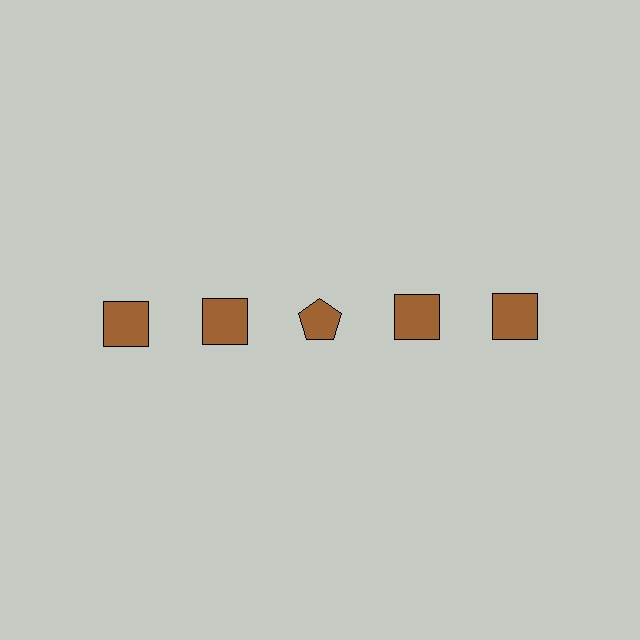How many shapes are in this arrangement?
There are 5 shapes arranged in a grid pattern.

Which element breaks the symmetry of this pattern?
The brown pentagon in the top row, center column breaks the symmetry. All other shapes are brown squares.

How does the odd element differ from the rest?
It has a different shape: pentagon instead of square.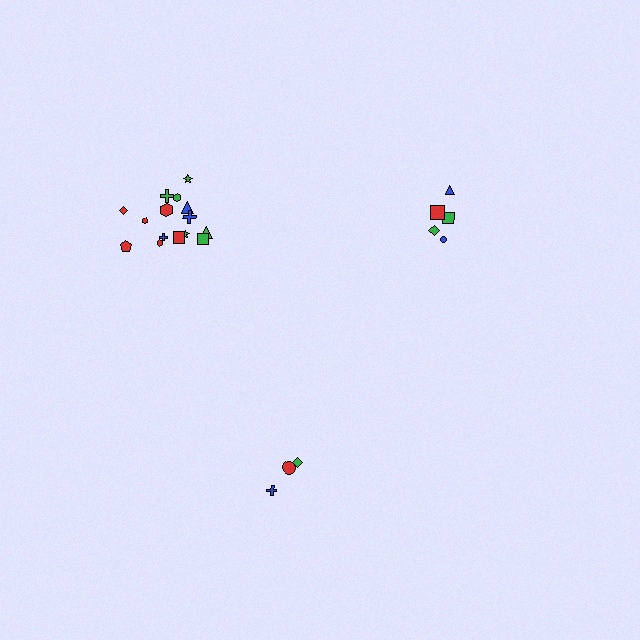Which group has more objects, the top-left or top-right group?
The top-left group.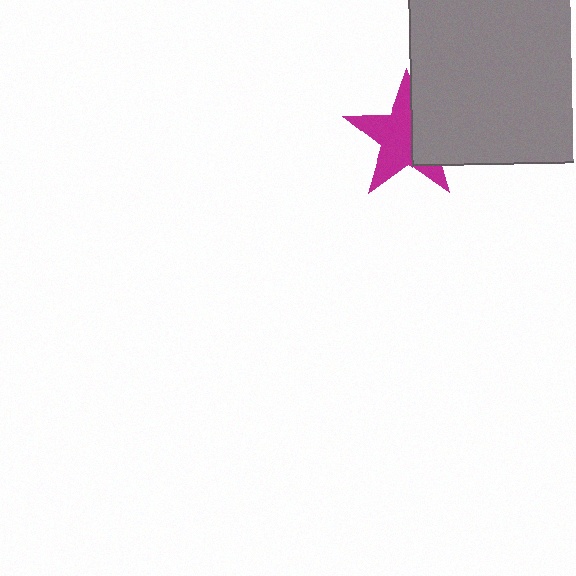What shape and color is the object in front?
The object in front is a gray square.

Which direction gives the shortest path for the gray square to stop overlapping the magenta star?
Moving right gives the shortest separation.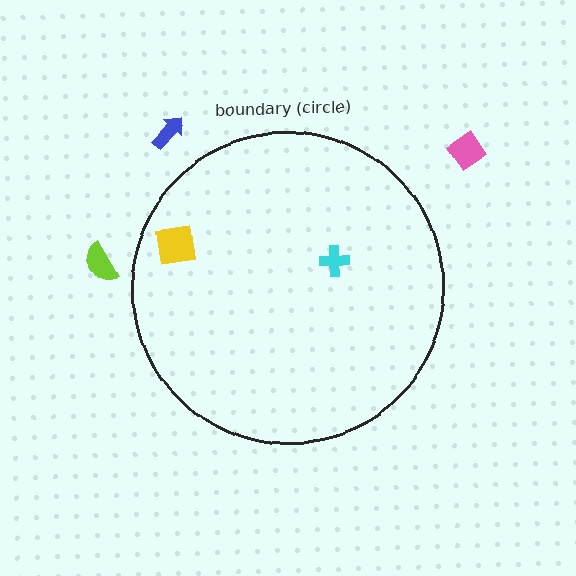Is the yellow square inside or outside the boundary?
Inside.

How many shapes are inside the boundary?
2 inside, 3 outside.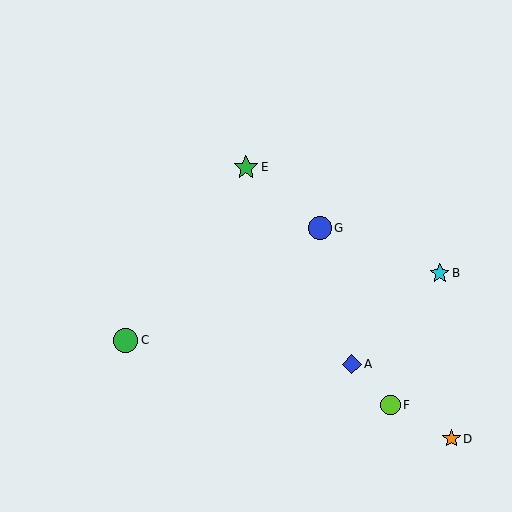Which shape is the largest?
The green circle (labeled C) is the largest.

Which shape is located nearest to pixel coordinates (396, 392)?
The lime circle (labeled F) at (390, 405) is nearest to that location.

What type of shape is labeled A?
Shape A is a blue diamond.